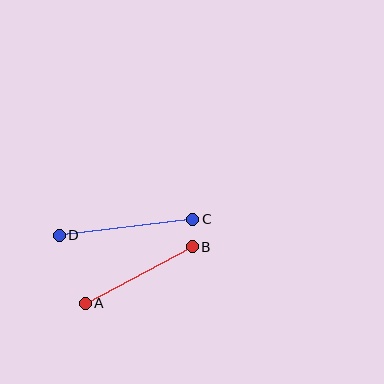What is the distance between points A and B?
The distance is approximately 121 pixels.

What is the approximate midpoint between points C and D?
The midpoint is at approximately (126, 227) pixels.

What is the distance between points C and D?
The distance is approximately 135 pixels.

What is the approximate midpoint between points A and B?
The midpoint is at approximately (139, 275) pixels.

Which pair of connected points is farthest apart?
Points C and D are farthest apart.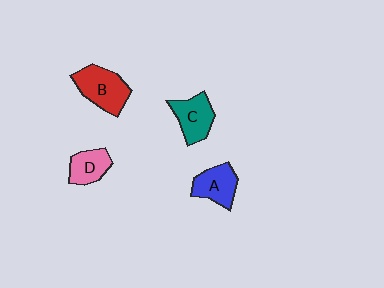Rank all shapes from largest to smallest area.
From largest to smallest: B (red), C (teal), A (blue), D (pink).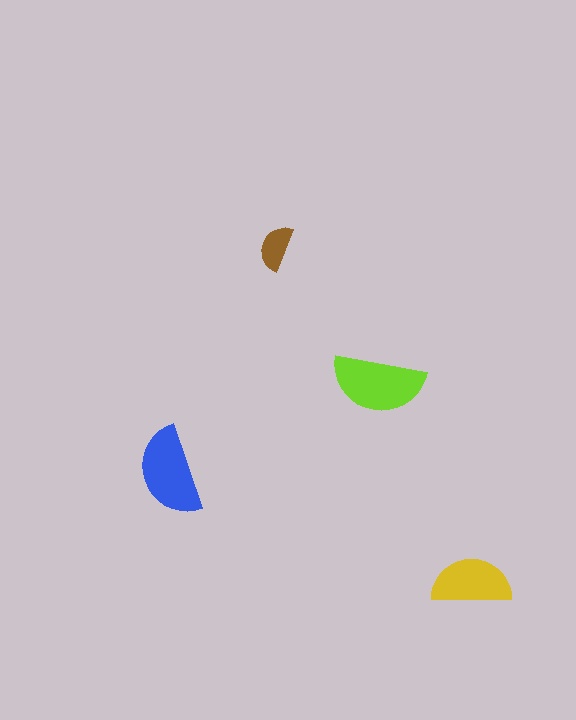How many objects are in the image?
There are 4 objects in the image.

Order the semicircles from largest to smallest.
the lime one, the blue one, the yellow one, the brown one.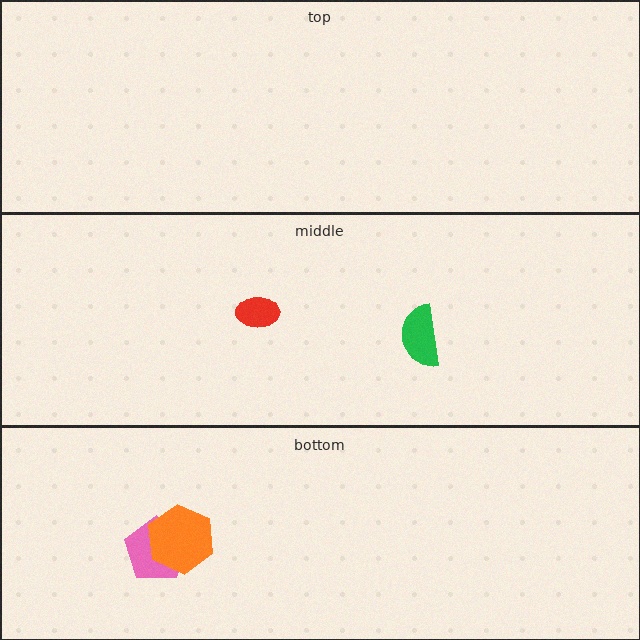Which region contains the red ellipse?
The middle region.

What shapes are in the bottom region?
The pink pentagon, the orange hexagon.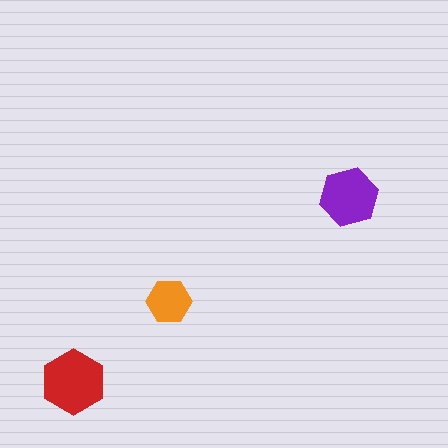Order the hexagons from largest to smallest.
the red one, the purple one, the orange one.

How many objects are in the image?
There are 3 objects in the image.